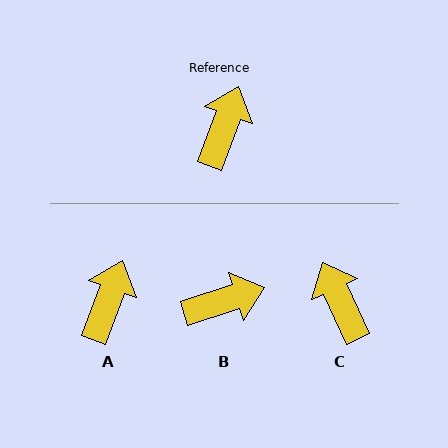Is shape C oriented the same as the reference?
No, it is off by about 45 degrees.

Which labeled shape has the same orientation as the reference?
A.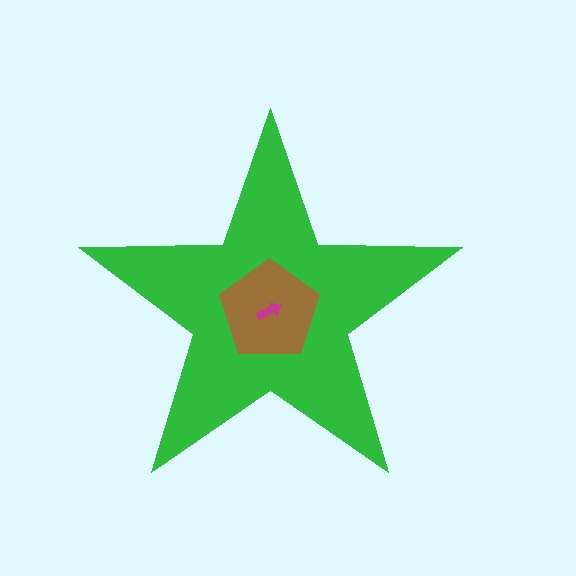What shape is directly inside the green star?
The brown pentagon.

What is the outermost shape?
The green star.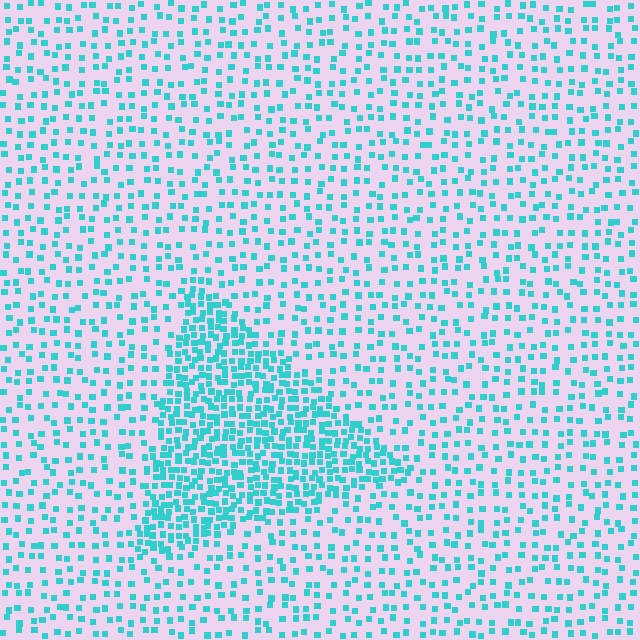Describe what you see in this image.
The image contains small cyan elements arranged at two different densities. A triangle-shaped region is visible where the elements are more densely packed than the surrounding area.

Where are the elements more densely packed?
The elements are more densely packed inside the triangle boundary.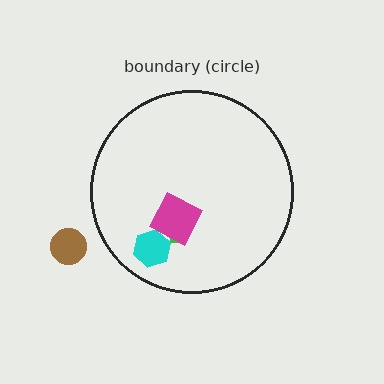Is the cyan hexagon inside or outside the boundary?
Inside.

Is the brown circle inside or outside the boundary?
Outside.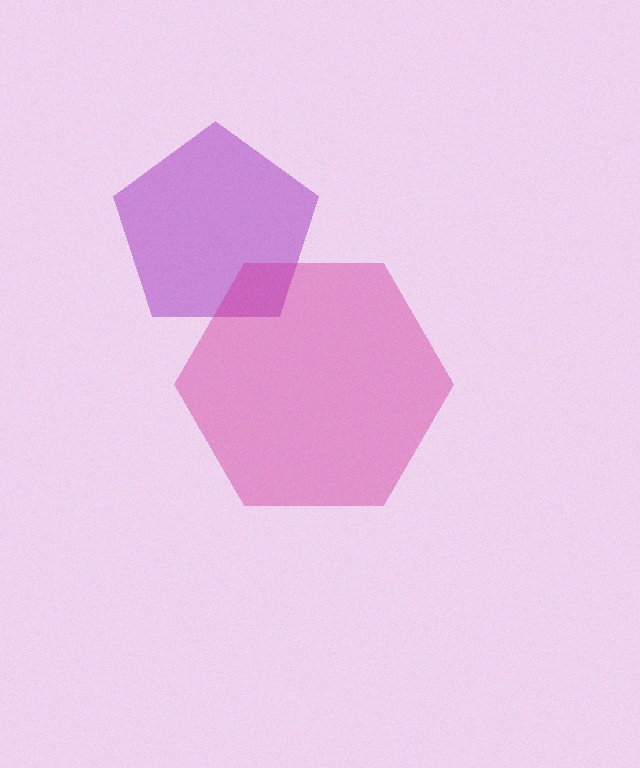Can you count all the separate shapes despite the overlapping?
Yes, there are 2 separate shapes.